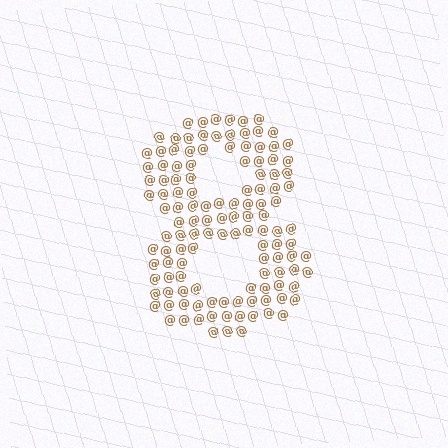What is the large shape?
The large shape is the digit 8.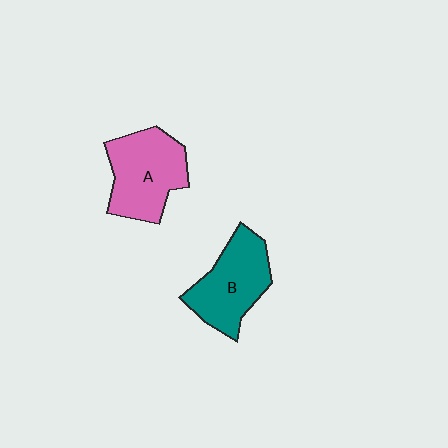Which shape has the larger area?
Shape A (pink).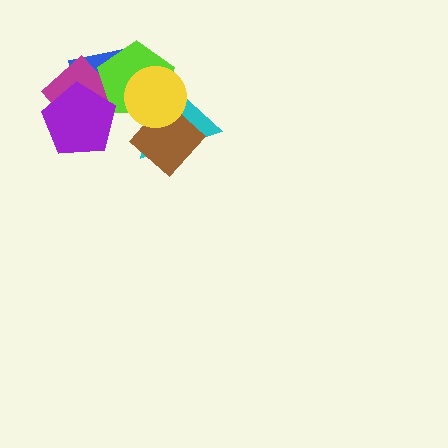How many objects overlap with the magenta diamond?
3 objects overlap with the magenta diamond.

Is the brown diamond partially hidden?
Yes, it is partially covered by another shape.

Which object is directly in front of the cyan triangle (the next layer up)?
The brown diamond is directly in front of the cyan triangle.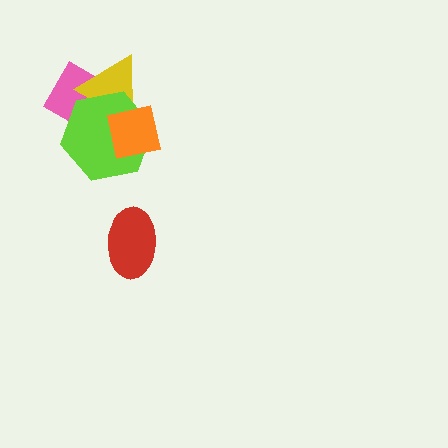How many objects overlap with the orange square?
2 objects overlap with the orange square.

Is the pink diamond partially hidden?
Yes, it is partially covered by another shape.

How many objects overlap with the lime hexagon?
3 objects overlap with the lime hexagon.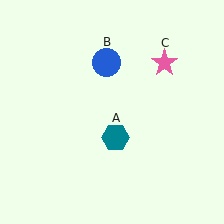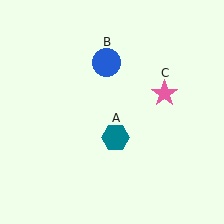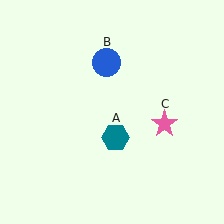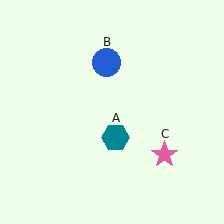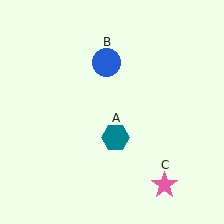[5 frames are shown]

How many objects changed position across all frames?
1 object changed position: pink star (object C).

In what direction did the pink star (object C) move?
The pink star (object C) moved down.